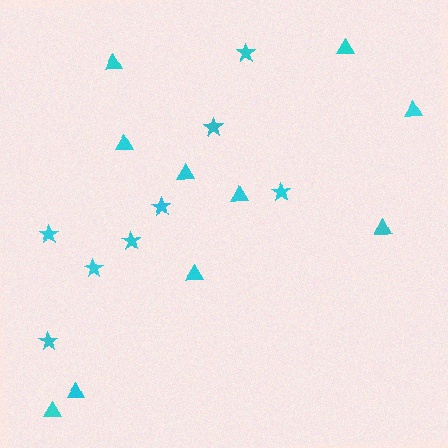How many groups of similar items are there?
There are 2 groups: one group of stars (8) and one group of triangles (10).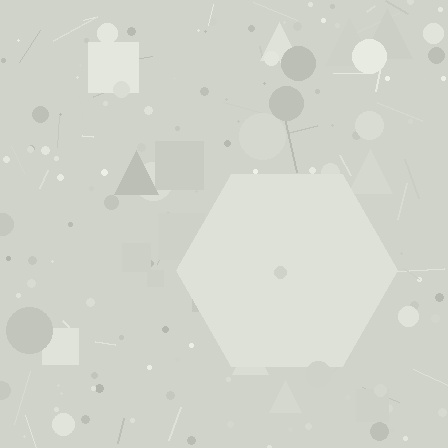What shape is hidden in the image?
A hexagon is hidden in the image.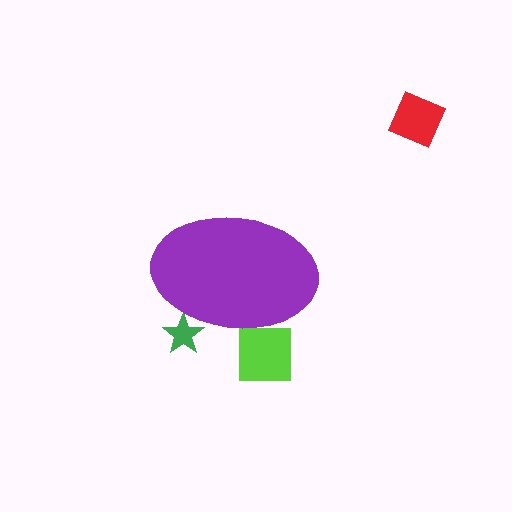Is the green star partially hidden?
Yes, the green star is partially hidden behind the purple ellipse.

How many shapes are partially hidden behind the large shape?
2 shapes are partially hidden.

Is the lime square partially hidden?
Yes, the lime square is partially hidden behind the purple ellipse.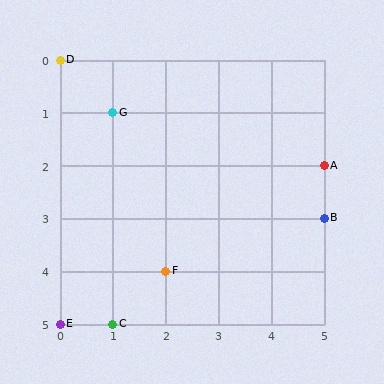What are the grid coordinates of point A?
Point A is at grid coordinates (5, 2).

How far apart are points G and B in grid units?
Points G and B are 4 columns and 2 rows apart (about 4.5 grid units diagonally).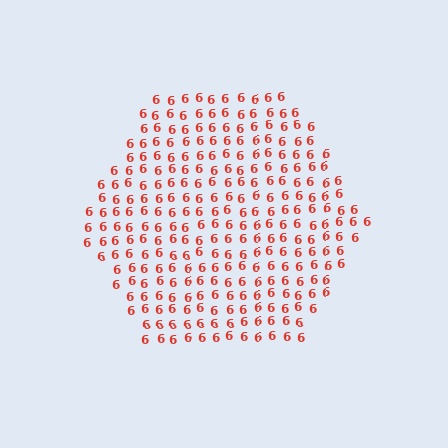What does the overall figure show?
The overall figure shows a hexagon.